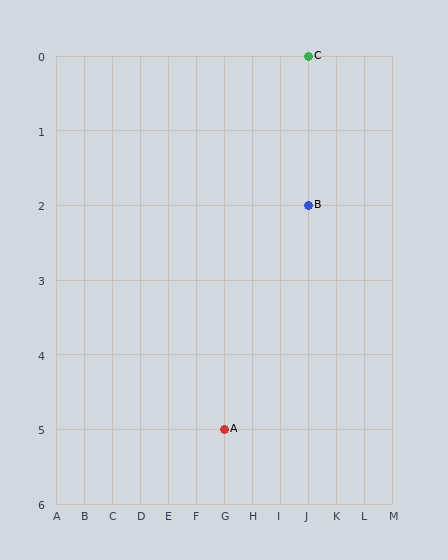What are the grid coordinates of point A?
Point A is at grid coordinates (G, 5).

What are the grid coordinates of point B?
Point B is at grid coordinates (J, 2).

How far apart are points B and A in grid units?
Points B and A are 3 columns and 3 rows apart (about 4.2 grid units diagonally).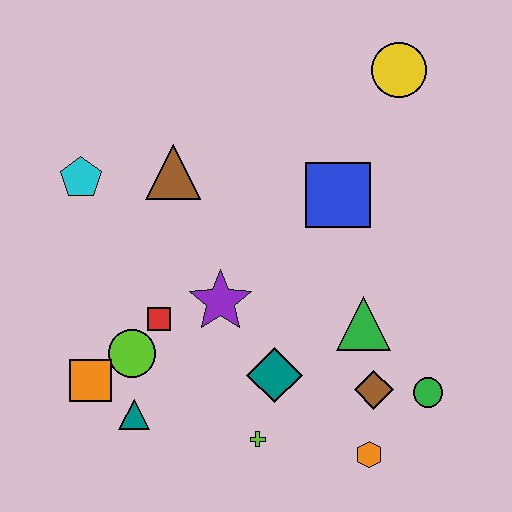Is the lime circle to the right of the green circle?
No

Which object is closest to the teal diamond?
The lime cross is closest to the teal diamond.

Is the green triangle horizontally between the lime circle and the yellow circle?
Yes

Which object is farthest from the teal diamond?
The yellow circle is farthest from the teal diamond.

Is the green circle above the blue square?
No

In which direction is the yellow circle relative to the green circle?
The yellow circle is above the green circle.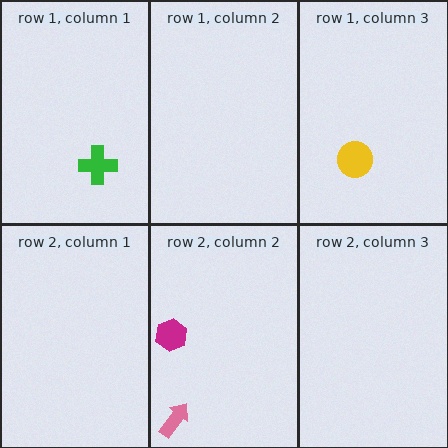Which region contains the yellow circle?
The row 1, column 3 region.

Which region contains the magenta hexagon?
The row 2, column 2 region.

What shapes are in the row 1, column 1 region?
The green cross.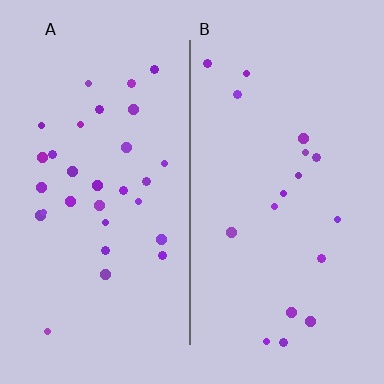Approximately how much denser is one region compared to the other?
Approximately 1.7× — region A over region B.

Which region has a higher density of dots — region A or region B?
A (the left).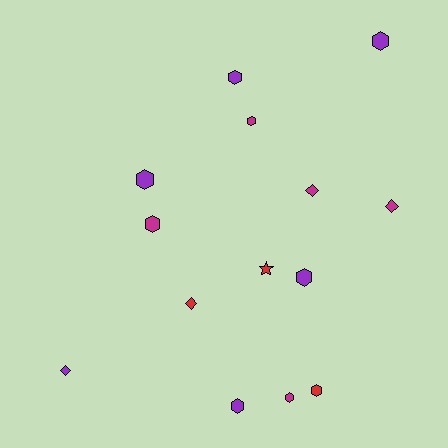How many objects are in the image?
There are 14 objects.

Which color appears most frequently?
Purple, with 6 objects.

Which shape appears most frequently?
Hexagon, with 9 objects.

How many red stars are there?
There is 1 red star.